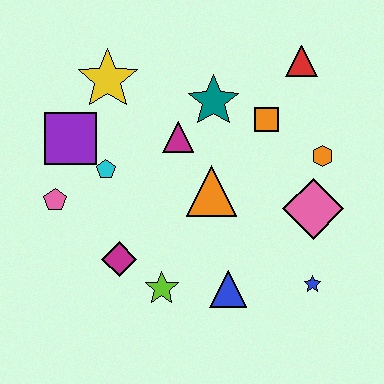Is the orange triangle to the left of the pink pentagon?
No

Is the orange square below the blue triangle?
No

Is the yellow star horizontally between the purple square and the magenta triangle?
Yes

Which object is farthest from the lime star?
The red triangle is farthest from the lime star.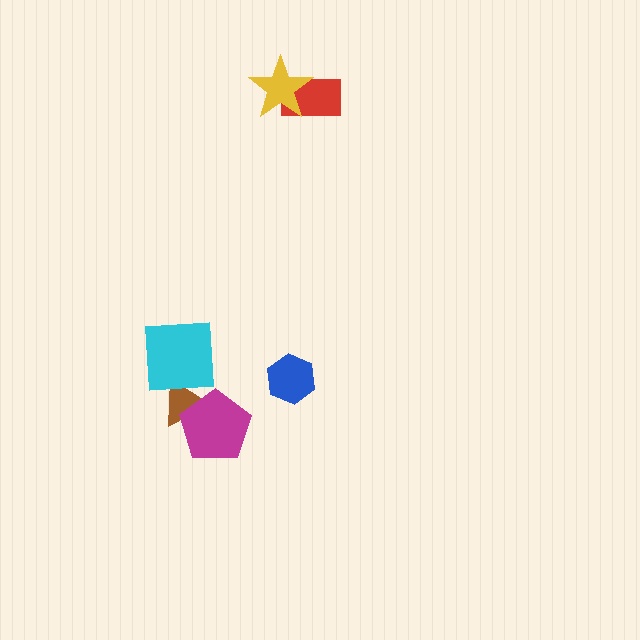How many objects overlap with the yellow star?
1 object overlaps with the yellow star.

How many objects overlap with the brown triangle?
2 objects overlap with the brown triangle.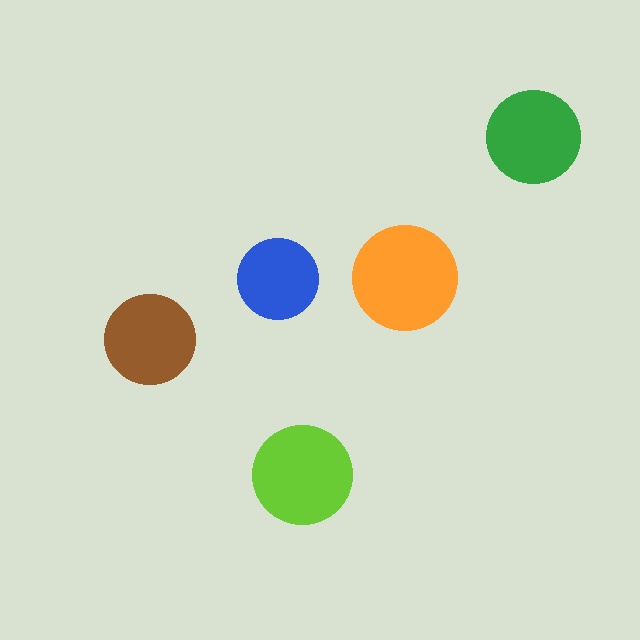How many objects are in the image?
There are 5 objects in the image.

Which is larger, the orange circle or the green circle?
The orange one.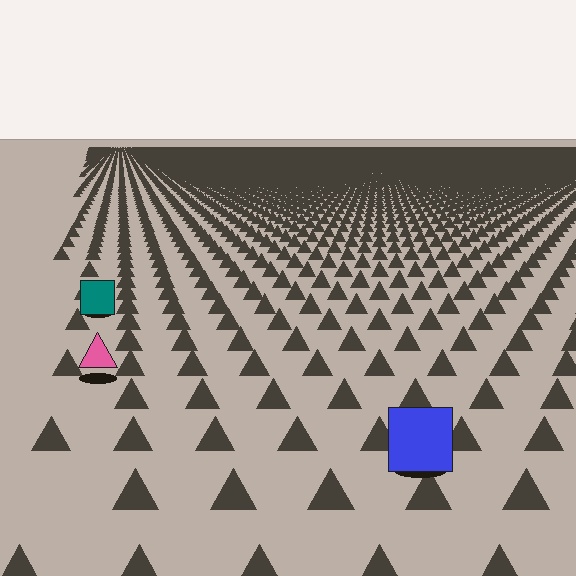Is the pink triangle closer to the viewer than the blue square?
No. The blue square is closer — you can tell from the texture gradient: the ground texture is coarser near it.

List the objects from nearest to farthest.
From nearest to farthest: the blue square, the pink triangle, the teal square.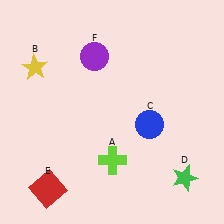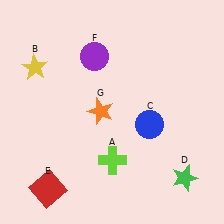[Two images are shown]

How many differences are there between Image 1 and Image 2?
There is 1 difference between the two images.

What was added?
An orange star (G) was added in Image 2.